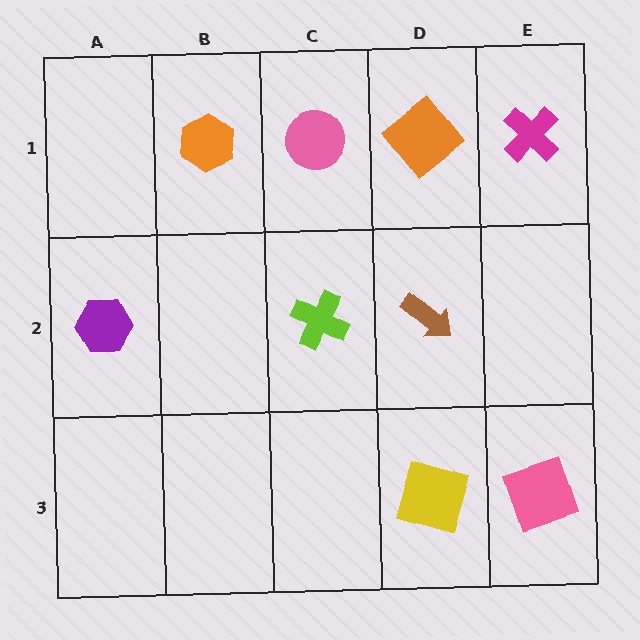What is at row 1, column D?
An orange diamond.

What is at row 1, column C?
A pink circle.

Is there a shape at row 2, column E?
No, that cell is empty.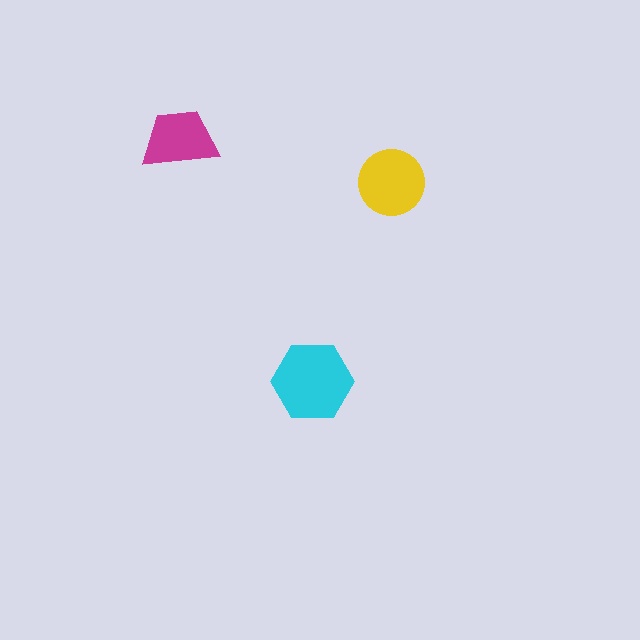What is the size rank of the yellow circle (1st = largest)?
2nd.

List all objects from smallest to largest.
The magenta trapezoid, the yellow circle, the cyan hexagon.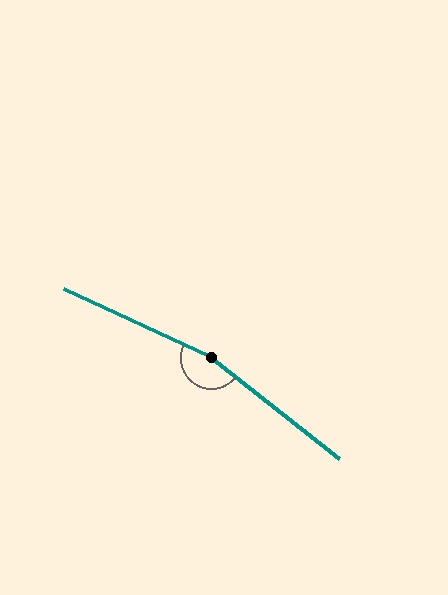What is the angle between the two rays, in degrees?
Approximately 167 degrees.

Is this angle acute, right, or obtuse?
It is obtuse.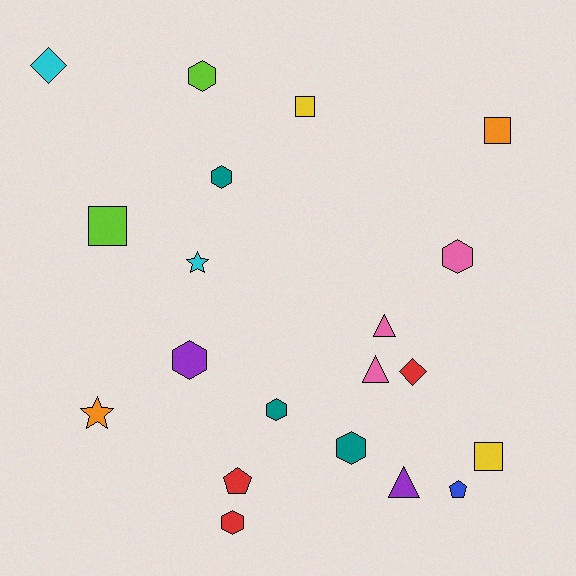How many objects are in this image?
There are 20 objects.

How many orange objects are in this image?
There are 2 orange objects.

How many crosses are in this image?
There are no crosses.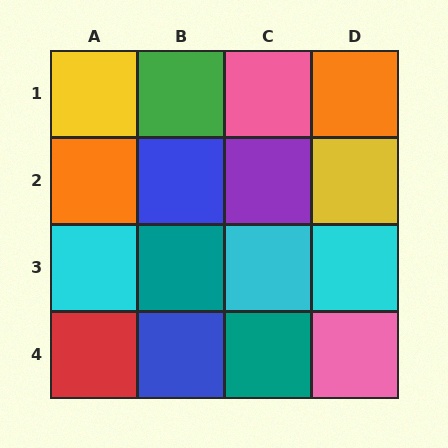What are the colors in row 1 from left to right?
Yellow, green, pink, orange.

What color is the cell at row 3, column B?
Teal.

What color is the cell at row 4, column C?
Teal.